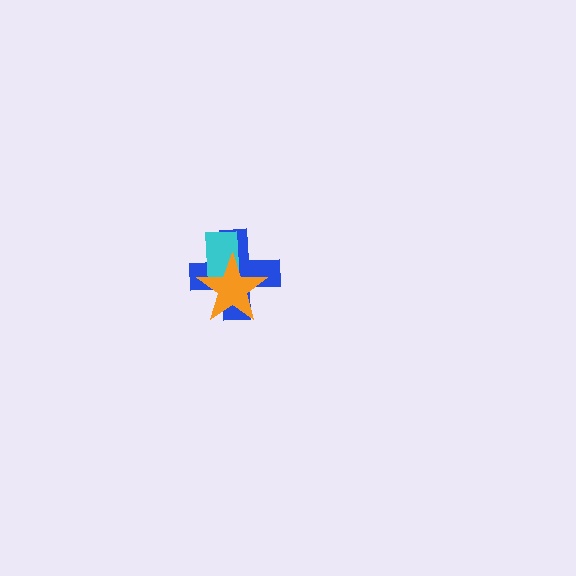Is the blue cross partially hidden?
Yes, it is partially covered by another shape.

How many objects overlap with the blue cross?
2 objects overlap with the blue cross.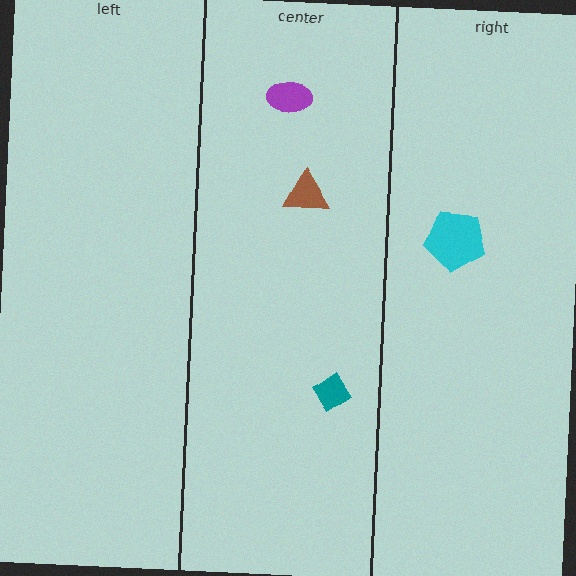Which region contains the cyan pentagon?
The right region.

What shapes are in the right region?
The cyan pentagon.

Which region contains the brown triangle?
The center region.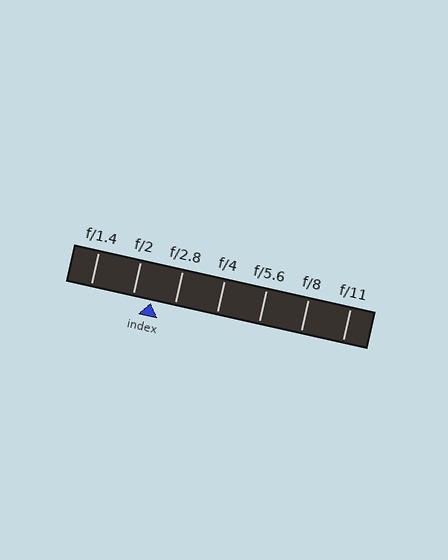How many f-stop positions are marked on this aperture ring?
There are 7 f-stop positions marked.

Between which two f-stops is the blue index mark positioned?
The index mark is between f/2 and f/2.8.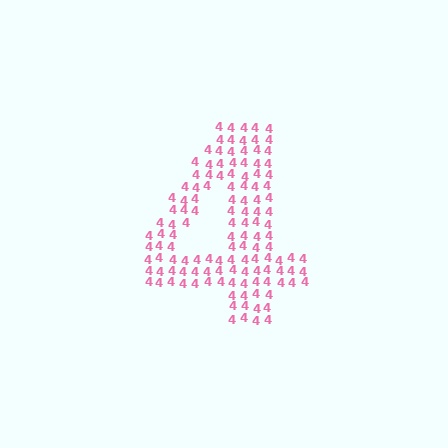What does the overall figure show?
The overall figure shows the digit 4.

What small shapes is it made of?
It is made of small digit 4's.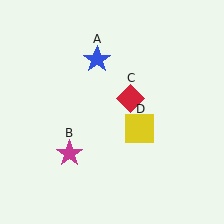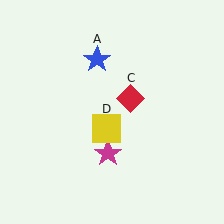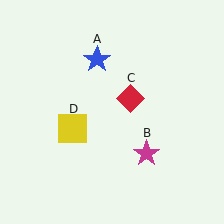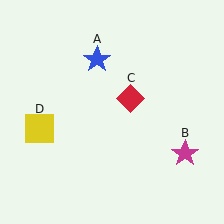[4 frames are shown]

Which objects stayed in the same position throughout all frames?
Blue star (object A) and red diamond (object C) remained stationary.